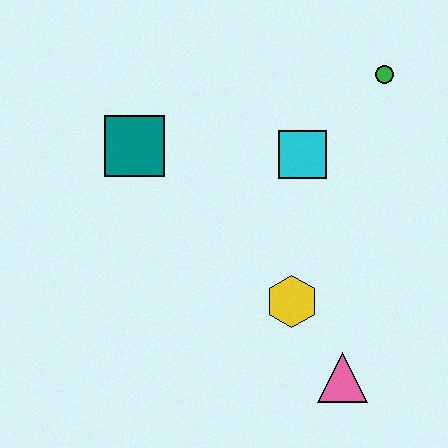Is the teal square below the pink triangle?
No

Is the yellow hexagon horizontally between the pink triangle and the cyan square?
No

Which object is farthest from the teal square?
The pink triangle is farthest from the teal square.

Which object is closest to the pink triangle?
The yellow hexagon is closest to the pink triangle.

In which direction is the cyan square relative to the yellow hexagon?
The cyan square is above the yellow hexagon.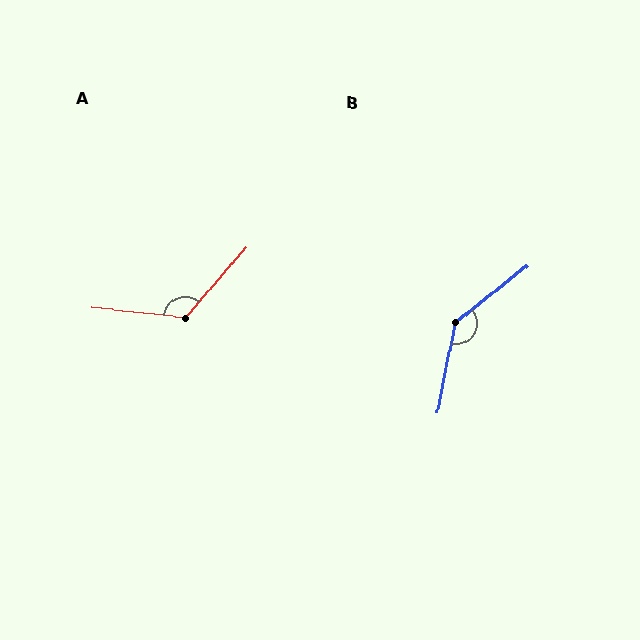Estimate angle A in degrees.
Approximately 125 degrees.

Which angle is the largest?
B, at approximately 140 degrees.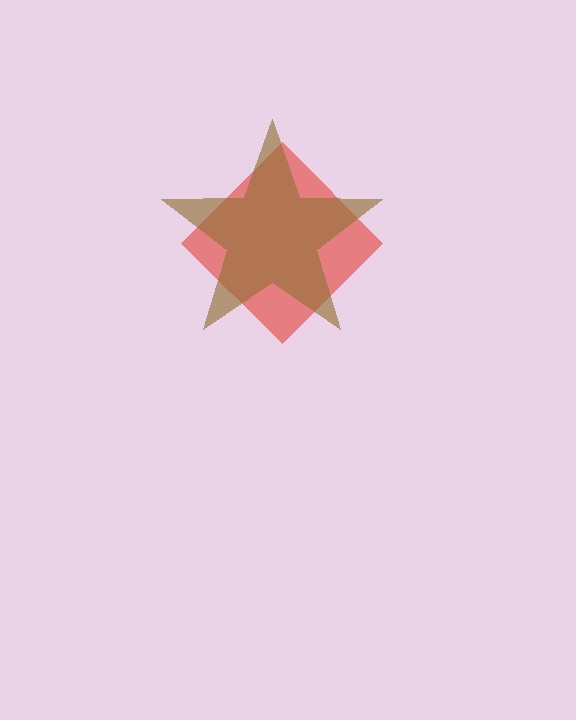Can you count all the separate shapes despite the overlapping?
Yes, there are 2 separate shapes.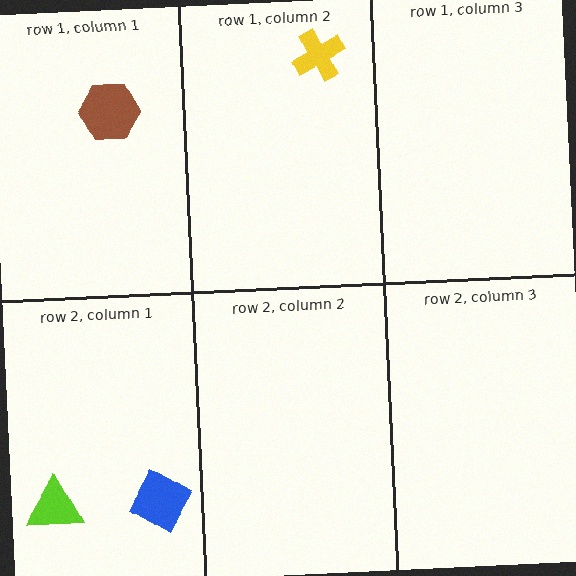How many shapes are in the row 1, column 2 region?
1.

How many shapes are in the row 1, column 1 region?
1.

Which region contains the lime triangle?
The row 2, column 1 region.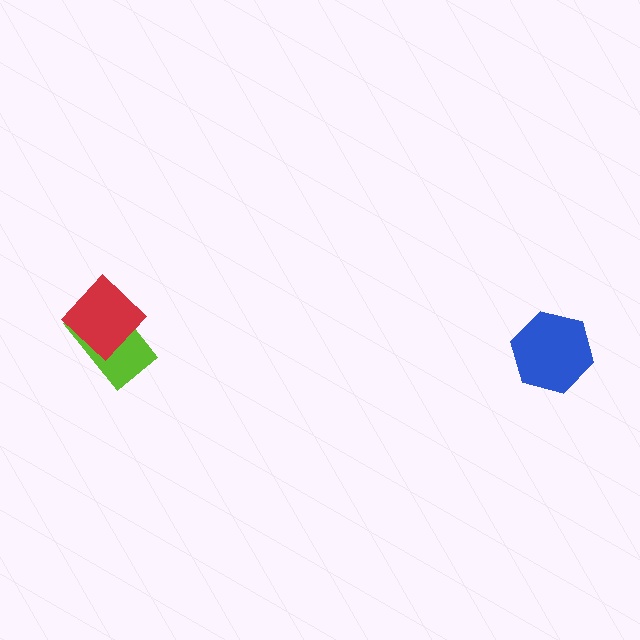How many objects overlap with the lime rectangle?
1 object overlaps with the lime rectangle.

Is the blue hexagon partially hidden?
No, no other shape covers it.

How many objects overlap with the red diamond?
1 object overlaps with the red diamond.